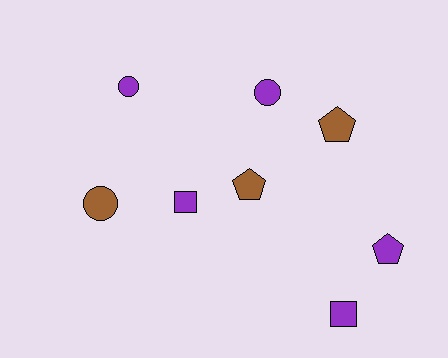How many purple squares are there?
There are 2 purple squares.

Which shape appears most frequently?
Pentagon, with 3 objects.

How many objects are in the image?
There are 8 objects.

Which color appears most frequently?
Purple, with 5 objects.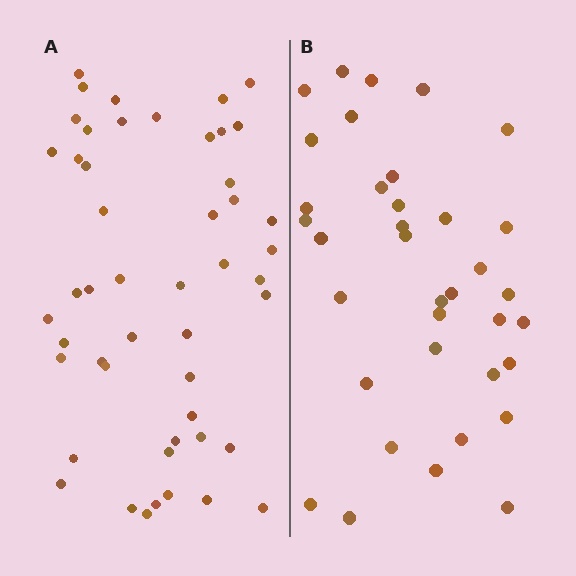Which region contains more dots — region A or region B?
Region A (the left region) has more dots.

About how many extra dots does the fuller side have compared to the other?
Region A has approximately 15 more dots than region B.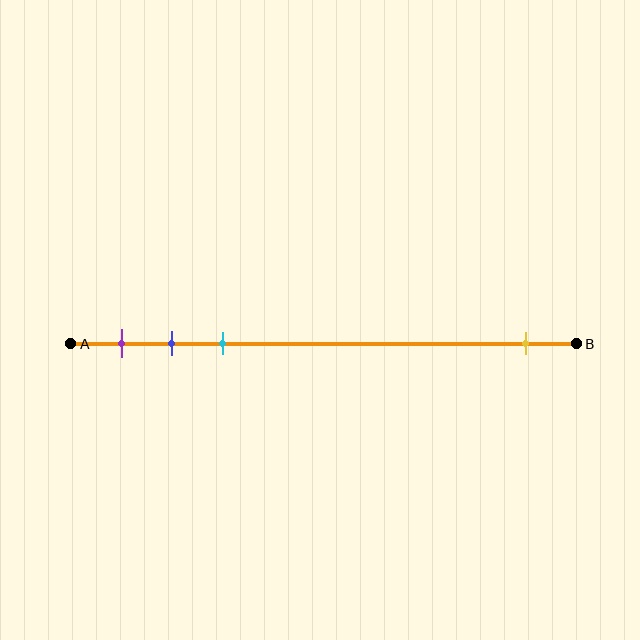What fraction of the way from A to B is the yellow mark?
The yellow mark is approximately 90% (0.9) of the way from A to B.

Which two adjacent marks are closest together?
The blue and cyan marks are the closest adjacent pair.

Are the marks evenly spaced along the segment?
No, the marks are not evenly spaced.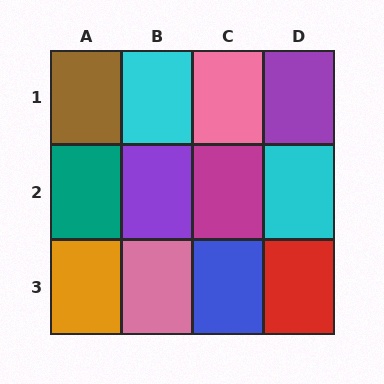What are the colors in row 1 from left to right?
Brown, cyan, pink, purple.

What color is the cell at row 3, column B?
Pink.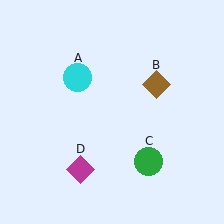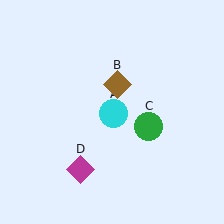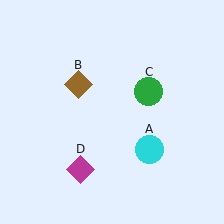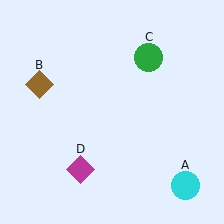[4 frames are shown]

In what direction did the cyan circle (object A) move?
The cyan circle (object A) moved down and to the right.